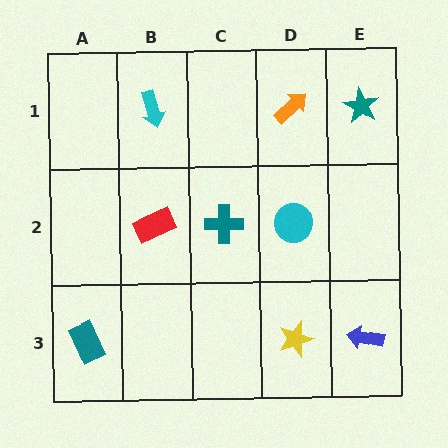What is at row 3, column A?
A teal rectangle.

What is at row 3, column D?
A yellow star.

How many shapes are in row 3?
3 shapes.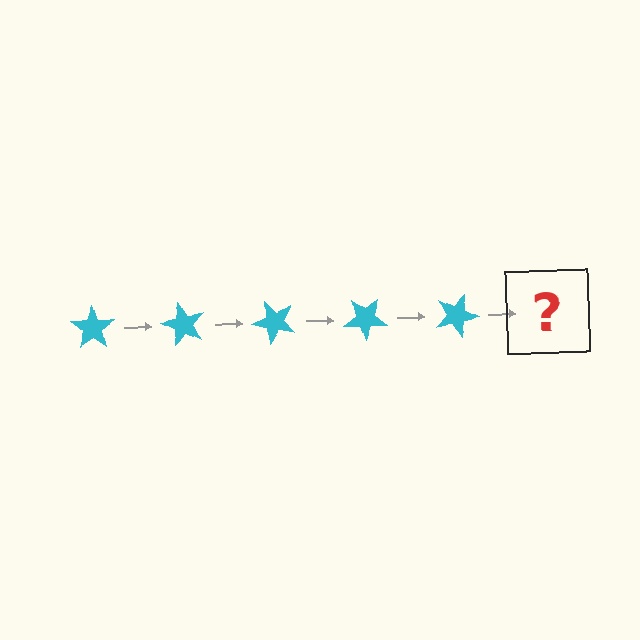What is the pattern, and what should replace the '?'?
The pattern is that the star rotates 60 degrees each step. The '?' should be a cyan star rotated 300 degrees.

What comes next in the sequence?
The next element should be a cyan star rotated 300 degrees.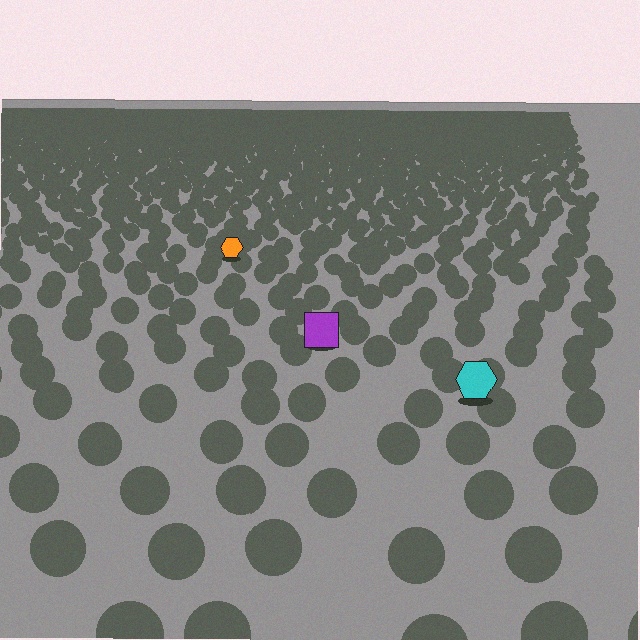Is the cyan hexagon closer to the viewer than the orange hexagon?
Yes. The cyan hexagon is closer — you can tell from the texture gradient: the ground texture is coarser near it.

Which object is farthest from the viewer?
The orange hexagon is farthest from the viewer. It appears smaller and the ground texture around it is denser.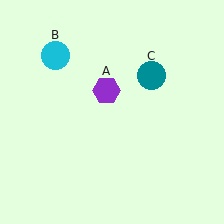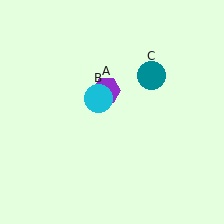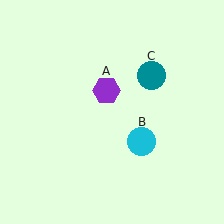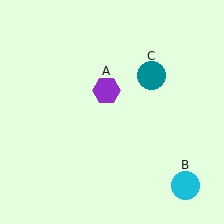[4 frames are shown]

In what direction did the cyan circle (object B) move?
The cyan circle (object B) moved down and to the right.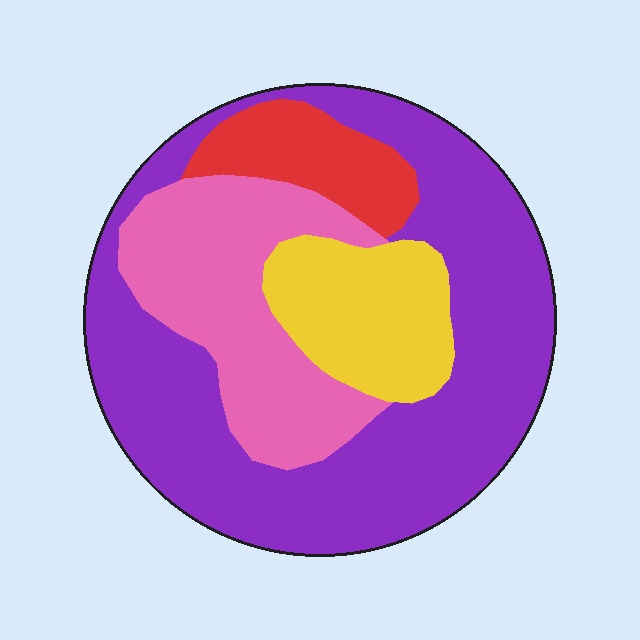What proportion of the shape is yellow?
Yellow covers about 15% of the shape.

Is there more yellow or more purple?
Purple.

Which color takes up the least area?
Red, at roughly 10%.